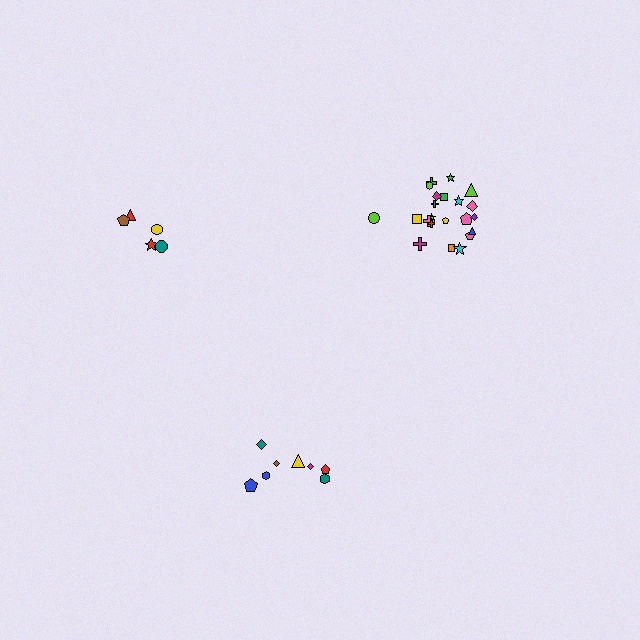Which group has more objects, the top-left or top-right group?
The top-right group.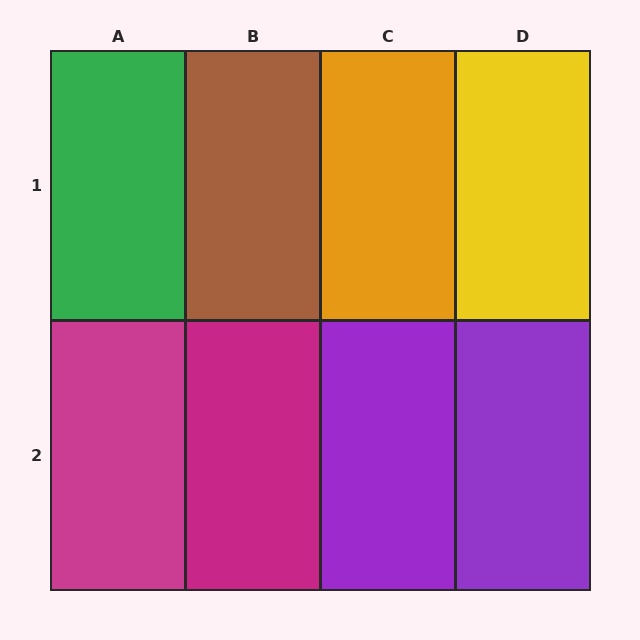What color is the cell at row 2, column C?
Purple.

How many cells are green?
1 cell is green.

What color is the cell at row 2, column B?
Magenta.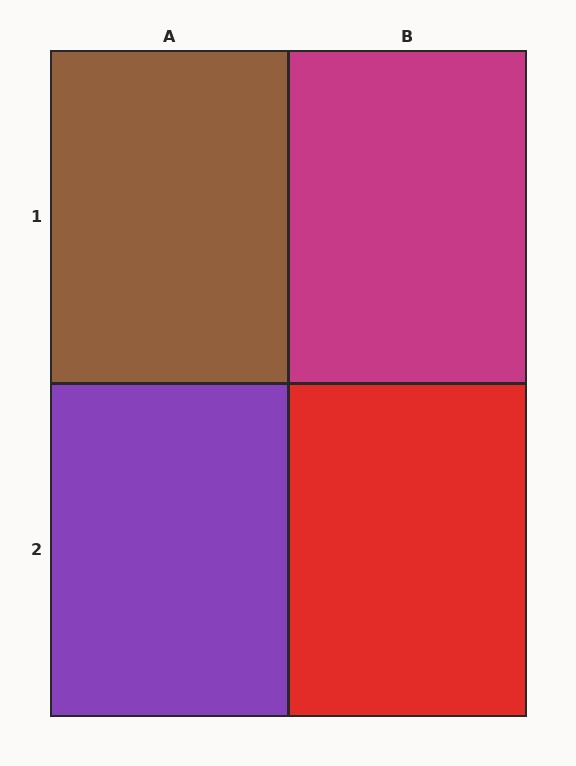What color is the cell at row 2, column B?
Red.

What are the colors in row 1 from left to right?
Brown, magenta.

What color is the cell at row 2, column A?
Purple.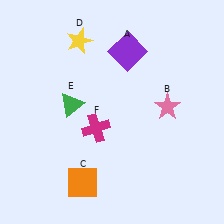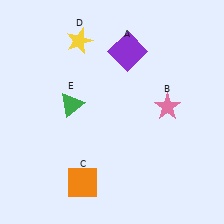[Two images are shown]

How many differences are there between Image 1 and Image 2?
There is 1 difference between the two images.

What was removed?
The magenta cross (F) was removed in Image 2.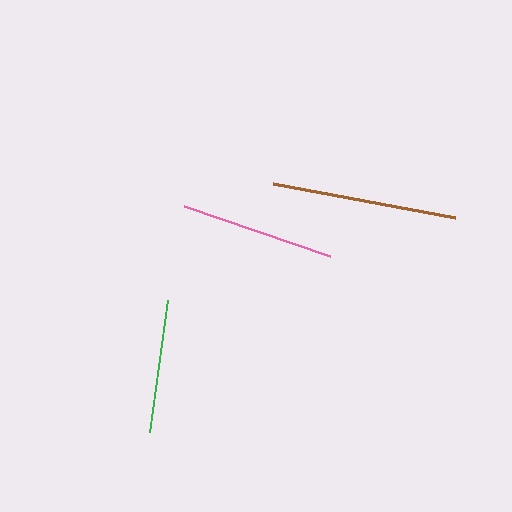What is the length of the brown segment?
The brown segment is approximately 185 pixels long.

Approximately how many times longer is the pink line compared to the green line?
The pink line is approximately 1.2 times the length of the green line.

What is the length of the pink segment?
The pink segment is approximately 154 pixels long.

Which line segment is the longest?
The brown line is the longest at approximately 185 pixels.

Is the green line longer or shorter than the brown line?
The brown line is longer than the green line.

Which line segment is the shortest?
The green line is the shortest at approximately 134 pixels.